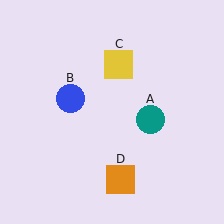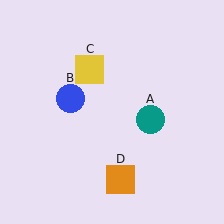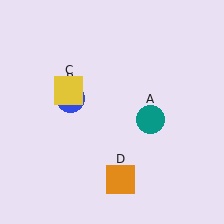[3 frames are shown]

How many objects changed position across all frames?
1 object changed position: yellow square (object C).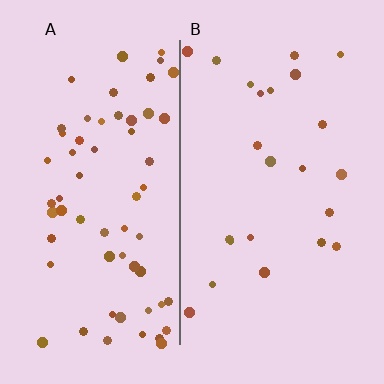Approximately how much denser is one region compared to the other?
Approximately 2.7× — region A over region B.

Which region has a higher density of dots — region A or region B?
A (the left).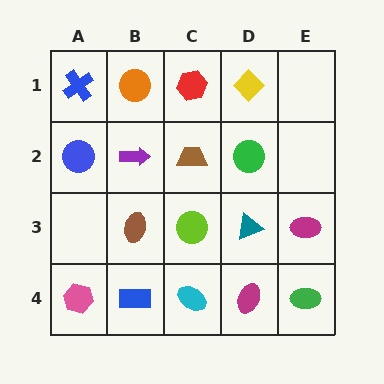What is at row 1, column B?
An orange circle.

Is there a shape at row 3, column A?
No, that cell is empty.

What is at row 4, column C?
A cyan ellipse.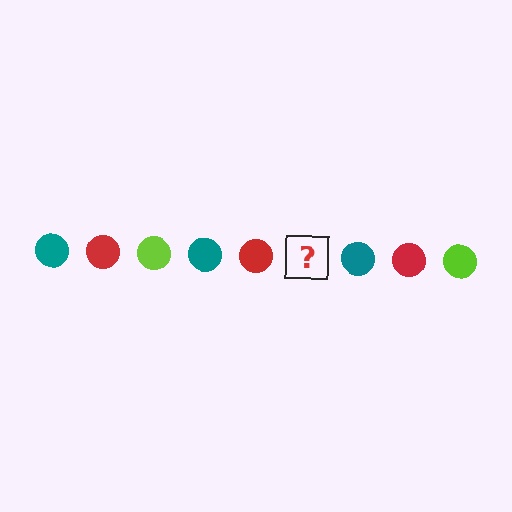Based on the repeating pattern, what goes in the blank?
The blank should be a lime circle.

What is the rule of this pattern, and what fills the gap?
The rule is that the pattern cycles through teal, red, lime circles. The gap should be filled with a lime circle.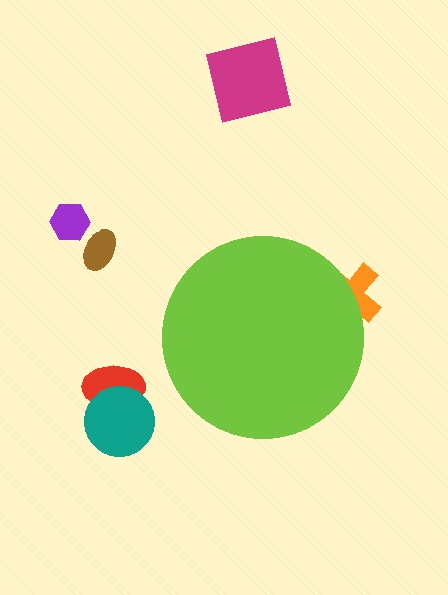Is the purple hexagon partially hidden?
No, the purple hexagon is fully visible.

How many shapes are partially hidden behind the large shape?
1 shape is partially hidden.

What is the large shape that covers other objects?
A lime circle.